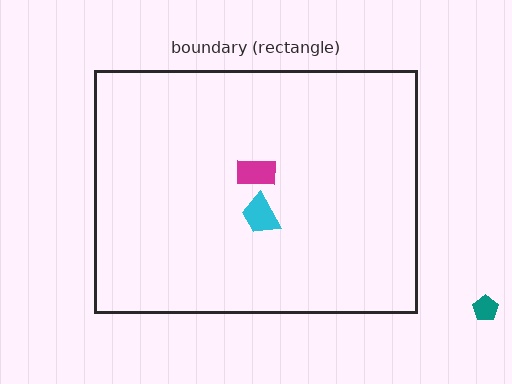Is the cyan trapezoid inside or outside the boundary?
Inside.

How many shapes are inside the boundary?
2 inside, 1 outside.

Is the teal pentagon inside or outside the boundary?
Outside.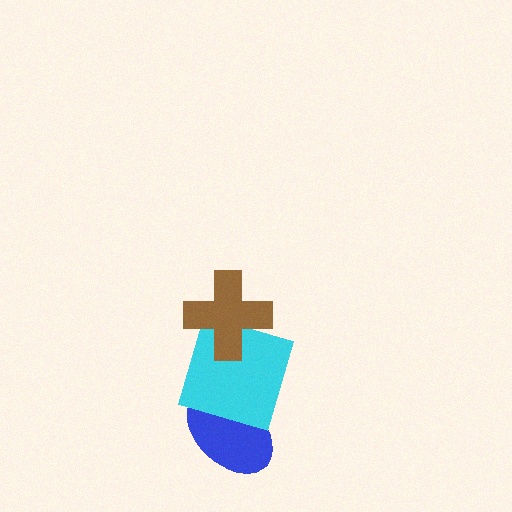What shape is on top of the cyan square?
The brown cross is on top of the cyan square.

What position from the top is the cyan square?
The cyan square is 2nd from the top.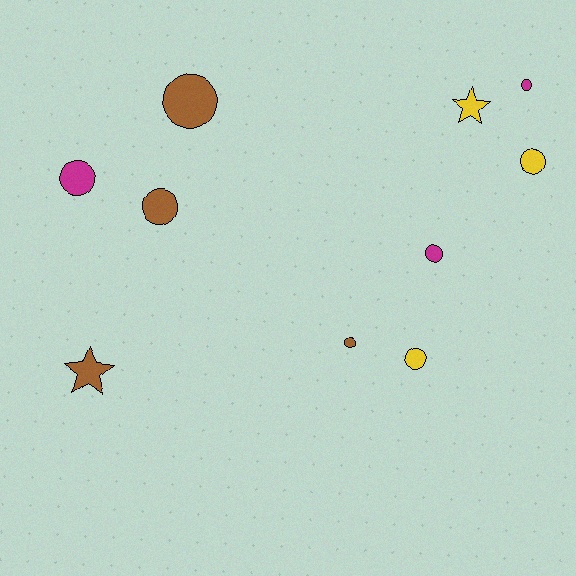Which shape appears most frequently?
Circle, with 8 objects.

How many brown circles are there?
There are 3 brown circles.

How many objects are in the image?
There are 10 objects.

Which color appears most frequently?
Brown, with 4 objects.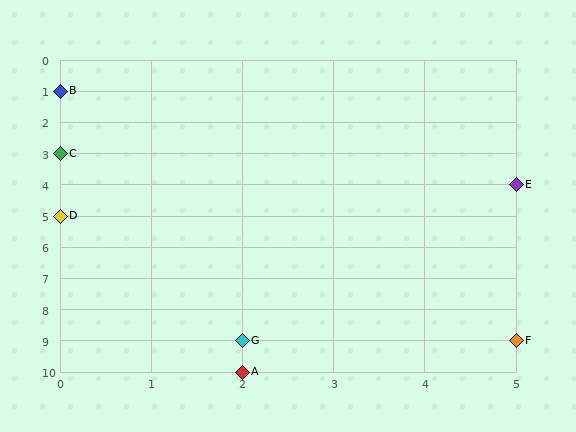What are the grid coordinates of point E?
Point E is at grid coordinates (5, 4).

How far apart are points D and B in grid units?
Points D and B are 4 rows apart.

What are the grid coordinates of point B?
Point B is at grid coordinates (0, 1).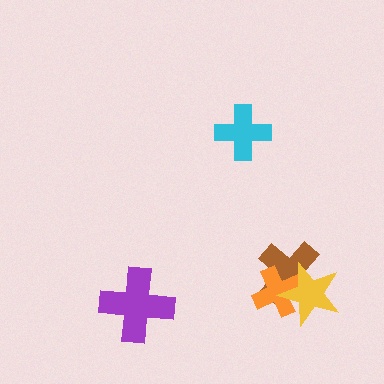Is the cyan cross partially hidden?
No, no other shape covers it.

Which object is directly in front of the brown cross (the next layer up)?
The orange cross is directly in front of the brown cross.